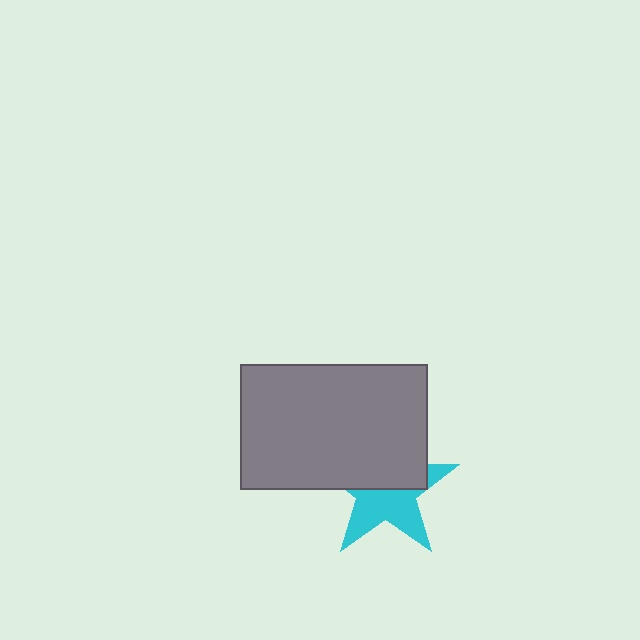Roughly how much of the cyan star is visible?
About half of it is visible (roughly 50%).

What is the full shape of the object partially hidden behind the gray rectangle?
The partially hidden object is a cyan star.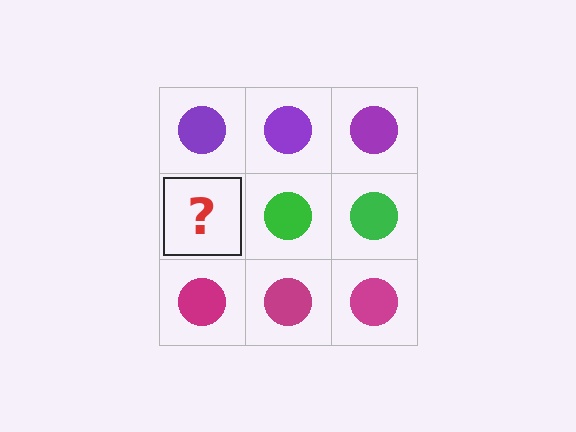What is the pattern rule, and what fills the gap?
The rule is that each row has a consistent color. The gap should be filled with a green circle.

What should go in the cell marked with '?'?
The missing cell should contain a green circle.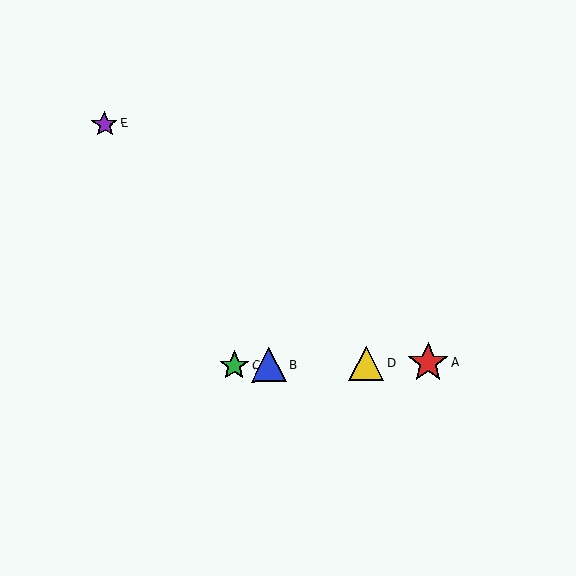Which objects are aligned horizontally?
Objects A, B, C, D are aligned horizontally.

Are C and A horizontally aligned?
Yes, both are at y≈365.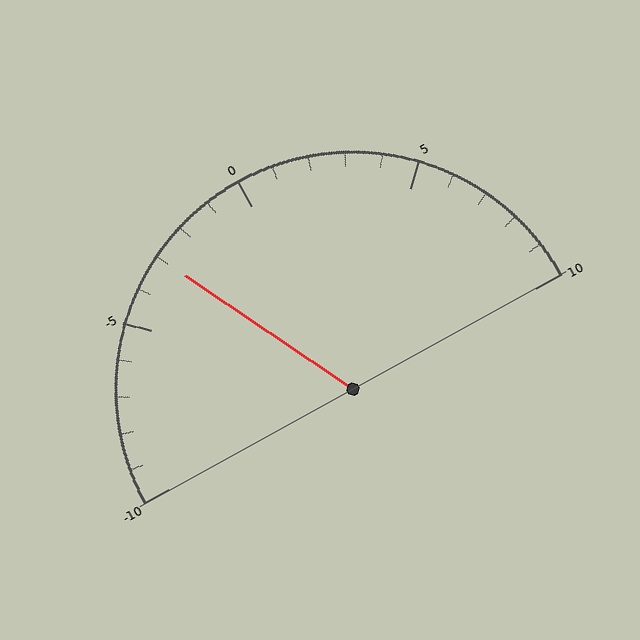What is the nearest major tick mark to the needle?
The nearest major tick mark is -5.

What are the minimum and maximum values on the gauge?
The gauge ranges from -10 to 10.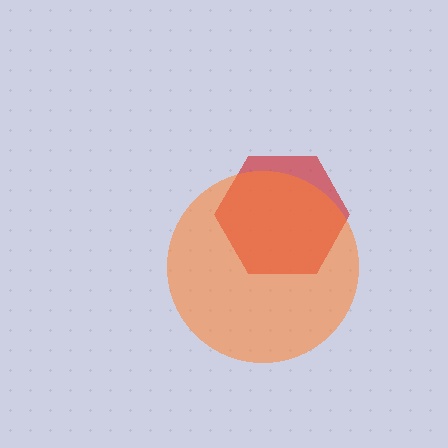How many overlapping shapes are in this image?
There are 2 overlapping shapes in the image.